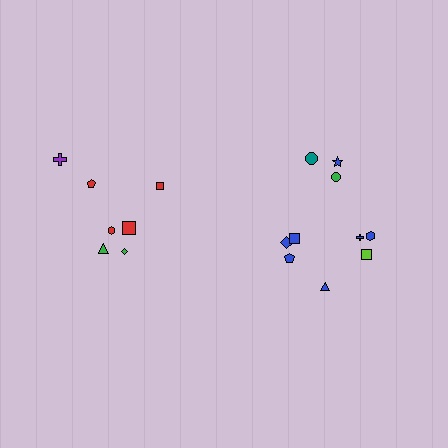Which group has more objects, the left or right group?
The right group.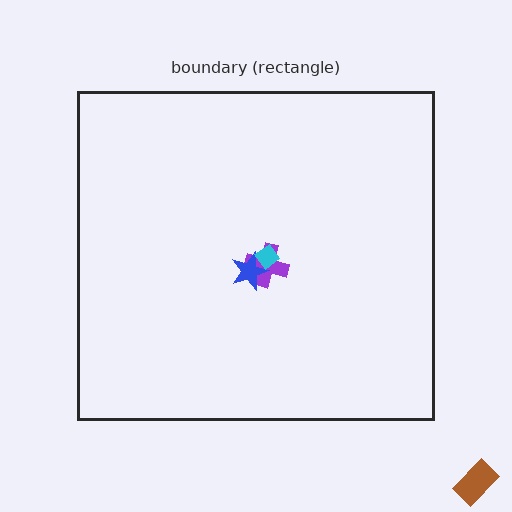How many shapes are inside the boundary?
3 inside, 1 outside.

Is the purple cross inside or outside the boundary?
Inside.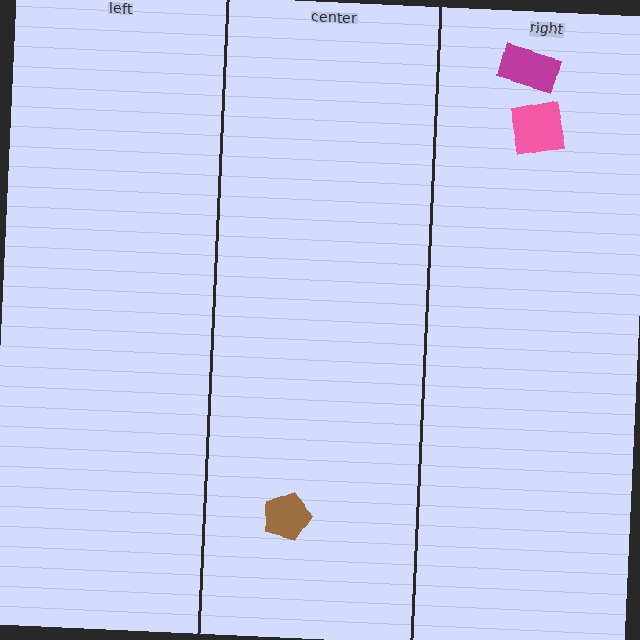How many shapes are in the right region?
2.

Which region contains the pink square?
The right region.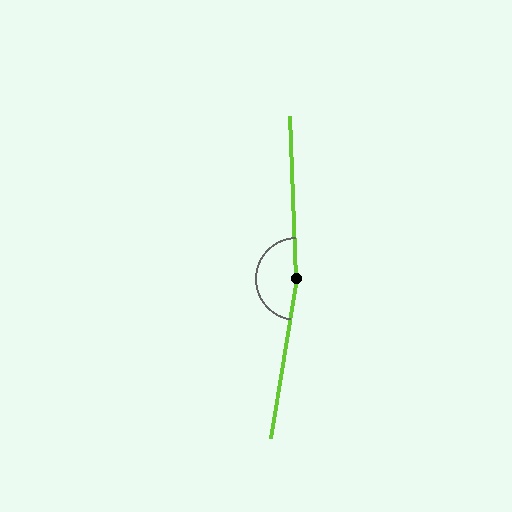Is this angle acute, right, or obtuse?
It is obtuse.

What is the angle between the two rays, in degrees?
Approximately 168 degrees.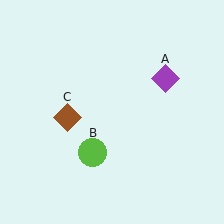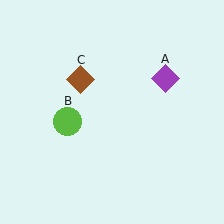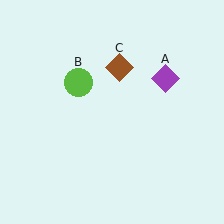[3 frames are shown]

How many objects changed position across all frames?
2 objects changed position: lime circle (object B), brown diamond (object C).